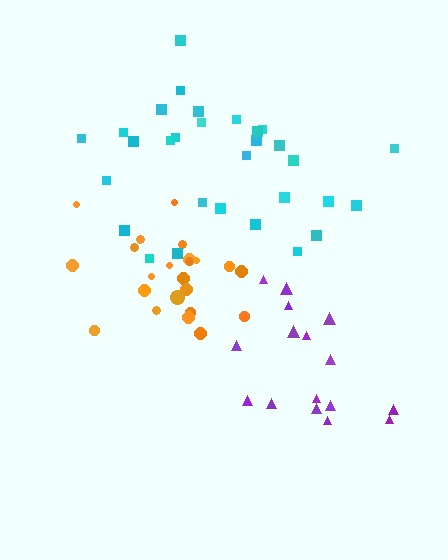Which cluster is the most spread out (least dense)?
Cyan.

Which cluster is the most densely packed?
Orange.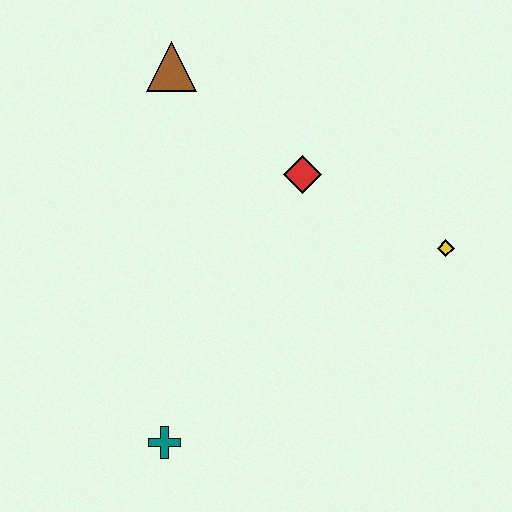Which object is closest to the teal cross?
The red diamond is closest to the teal cross.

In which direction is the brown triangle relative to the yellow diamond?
The brown triangle is to the left of the yellow diamond.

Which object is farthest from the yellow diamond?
The teal cross is farthest from the yellow diamond.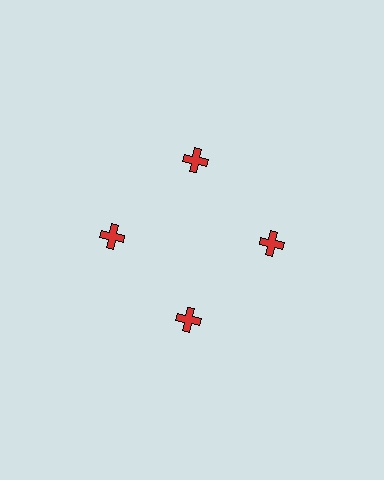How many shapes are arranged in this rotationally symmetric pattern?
There are 4 shapes, arranged in 4 groups of 1.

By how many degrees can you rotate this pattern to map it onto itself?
The pattern maps onto itself every 90 degrees of rotation.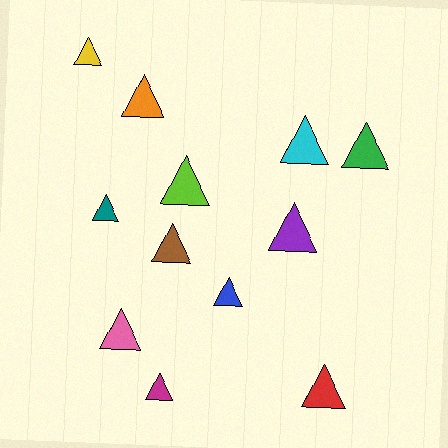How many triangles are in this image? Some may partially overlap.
There are 12 triangles.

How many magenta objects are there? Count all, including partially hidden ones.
There is 1 magenta object.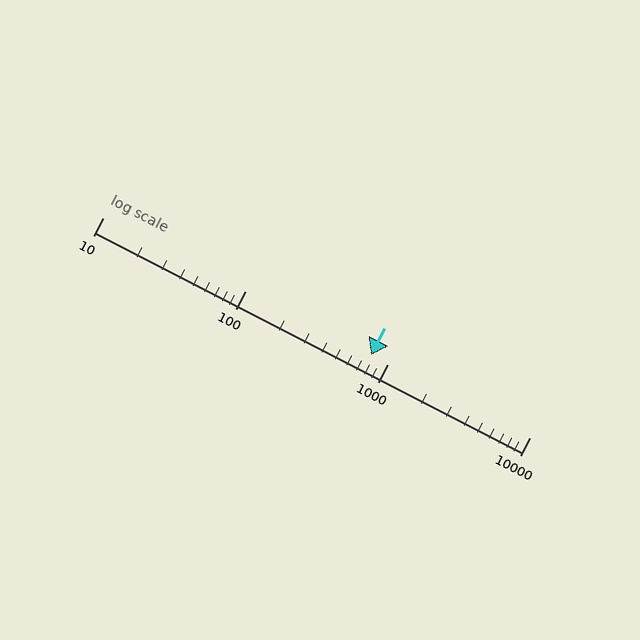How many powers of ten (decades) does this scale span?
The scale spans 3 decades, from 10 to 10000.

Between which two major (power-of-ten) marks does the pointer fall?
The pointer is between 100 and 1000.